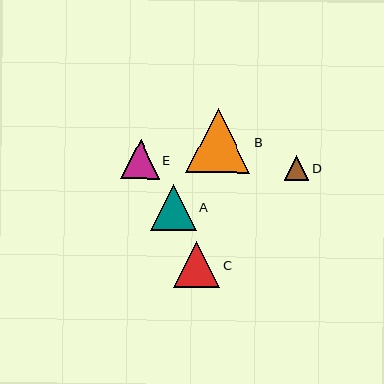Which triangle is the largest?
Triangle B is the largest with a size of approximately 65 pixels.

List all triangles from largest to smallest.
From largest to smallest: B, C, A, E, D.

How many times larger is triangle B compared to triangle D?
Triangle B is approximately 2.7 times the size of triangle D.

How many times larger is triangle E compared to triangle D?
Triangle E is approximately 1.6 times the size of triangle D.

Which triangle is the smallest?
Triangle D is the smallest with a size of approximately 24 pixels.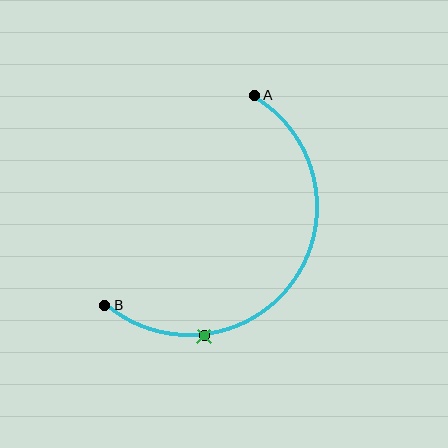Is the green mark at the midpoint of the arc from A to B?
No. The green mark lies on the arc but is closer to endpoint B. The arc midpoint would be at the point on the curve equidistant along the arc from both A and B.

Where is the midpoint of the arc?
The arc midpoint is the point on the curve farthest from the straight line joining A and B. It sits below and to the right of that line.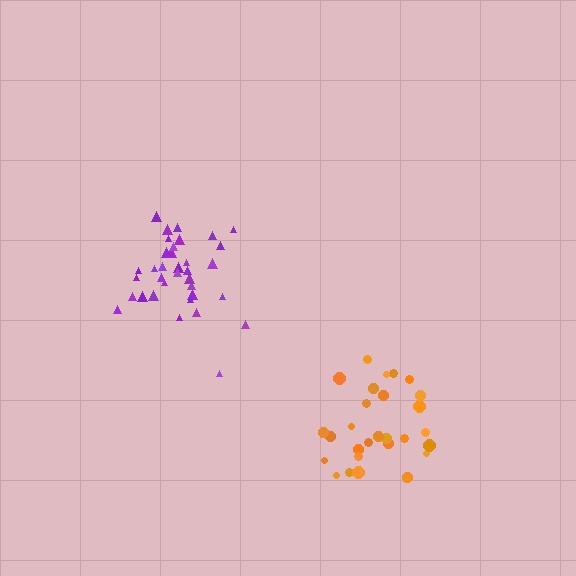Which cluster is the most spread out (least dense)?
Orange.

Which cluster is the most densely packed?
Purple.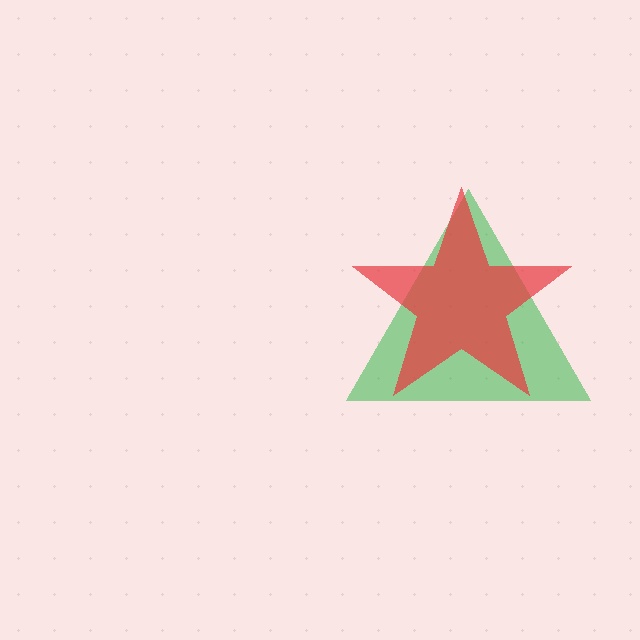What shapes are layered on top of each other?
The layered shapes are: a green triangle, a red star.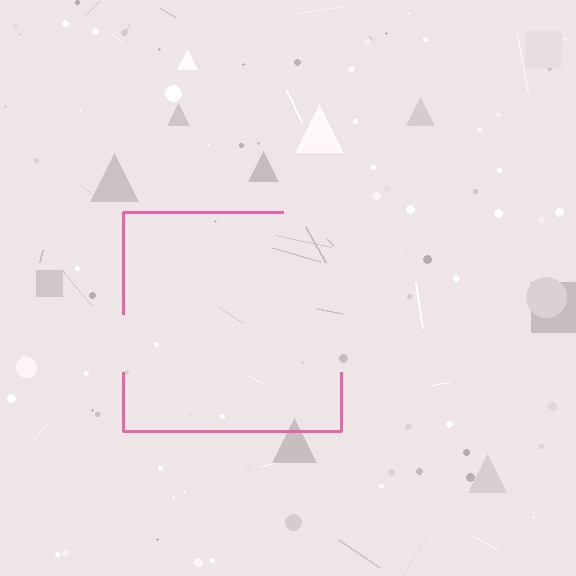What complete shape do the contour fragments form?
The contour fragments form a square.